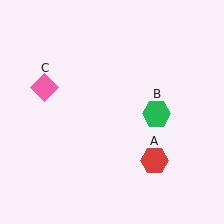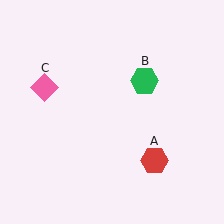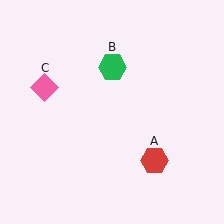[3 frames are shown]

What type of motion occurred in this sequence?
The green hexagon (object B) rotated counterclockwise around the center of the scene.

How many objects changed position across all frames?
1 object changed position: green hexagon (object B).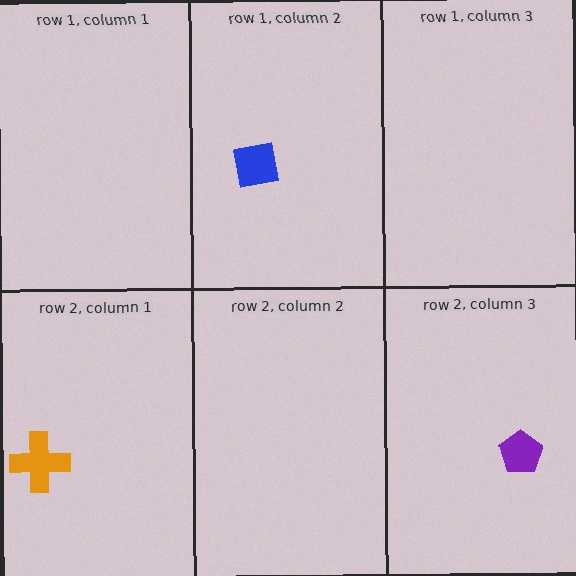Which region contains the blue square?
The row 1, column 2 region.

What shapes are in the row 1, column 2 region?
The blue square.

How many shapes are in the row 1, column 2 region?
1.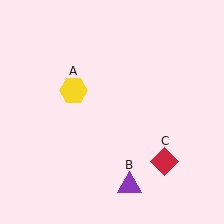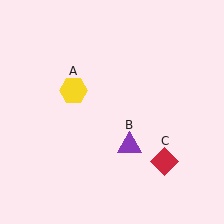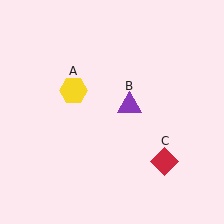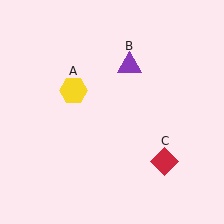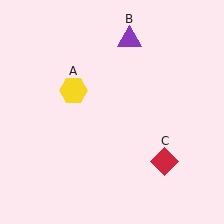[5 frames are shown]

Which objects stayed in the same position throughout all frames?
Yellow hexagon (object A) and red diamond (object C) remained stationary.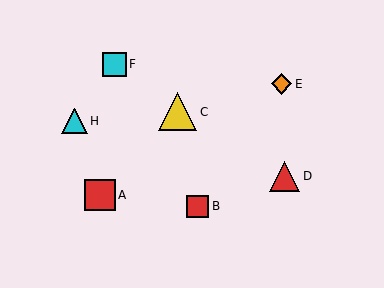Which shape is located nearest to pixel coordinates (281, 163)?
The red triangle (labeled D) at (285, 176) is nearest to that location.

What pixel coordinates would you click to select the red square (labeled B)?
Click at (197, 207) to select the red square B.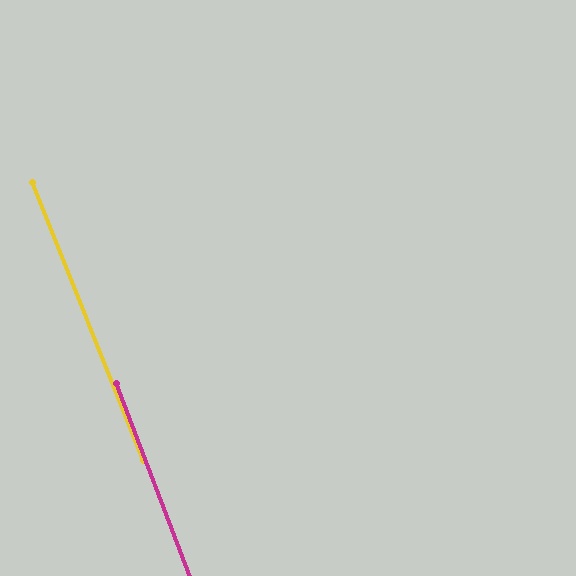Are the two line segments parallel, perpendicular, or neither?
Parallel — their directions differ by only 0.8°.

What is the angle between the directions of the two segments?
Approximately 1 degree.